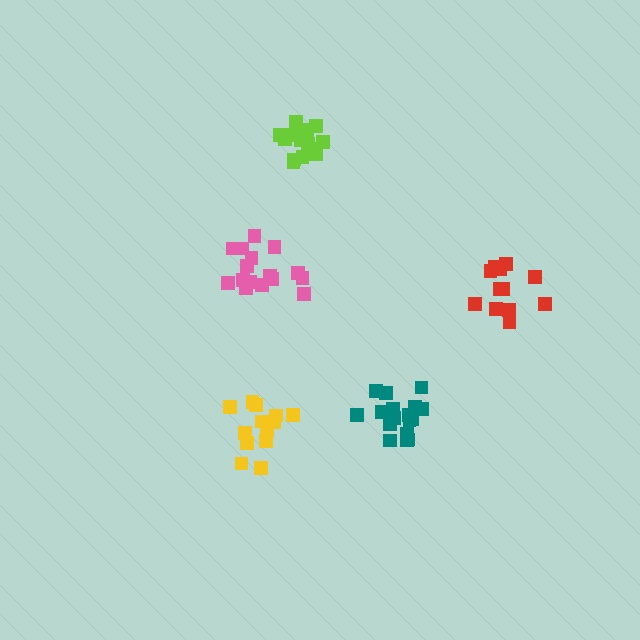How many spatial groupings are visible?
There are 5 spatial groupings.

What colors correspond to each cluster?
The clusters are colored: lime, red, yellow, teal, pink.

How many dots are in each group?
Group 1: 14 dots, Group 2: 12 dots, Group 3: 13 dots, Group 4: 17 dots, Group 5: 16 dots (72 total).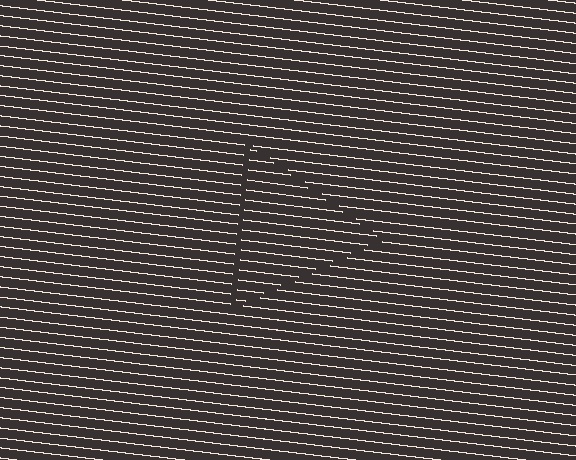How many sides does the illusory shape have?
3 sides — the line-ends trace a triangle.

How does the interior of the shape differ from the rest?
The interior of the shape contains the same grating, shifted by half a period — the contour is defined by the phase discontinuity where line-ends from the inner and outer gratings abut.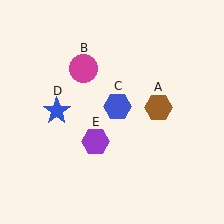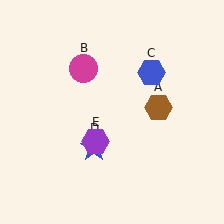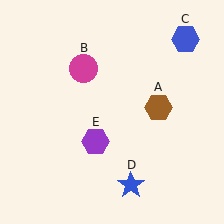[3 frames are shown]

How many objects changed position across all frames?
2 objects changed position: blue hexagon (object C), blue star (object D).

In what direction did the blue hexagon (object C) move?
The blue hexagon (object C) moved up and to the right.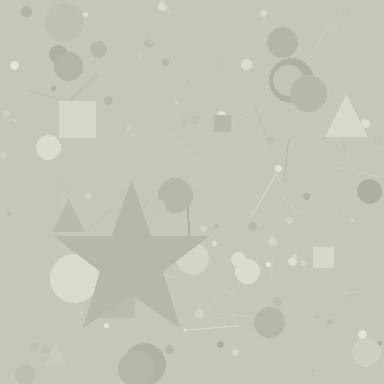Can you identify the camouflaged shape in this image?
The camouflaged shape is a star.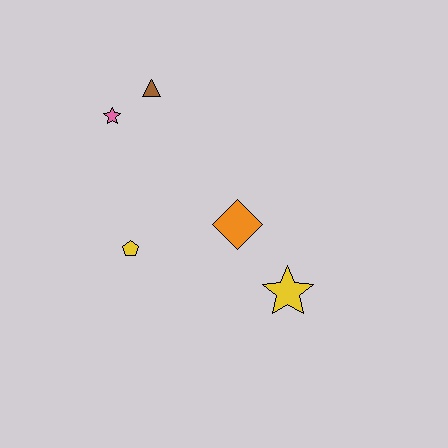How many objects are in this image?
There are 5 objects.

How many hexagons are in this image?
There are no hexagons.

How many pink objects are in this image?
There is 1 pink object.